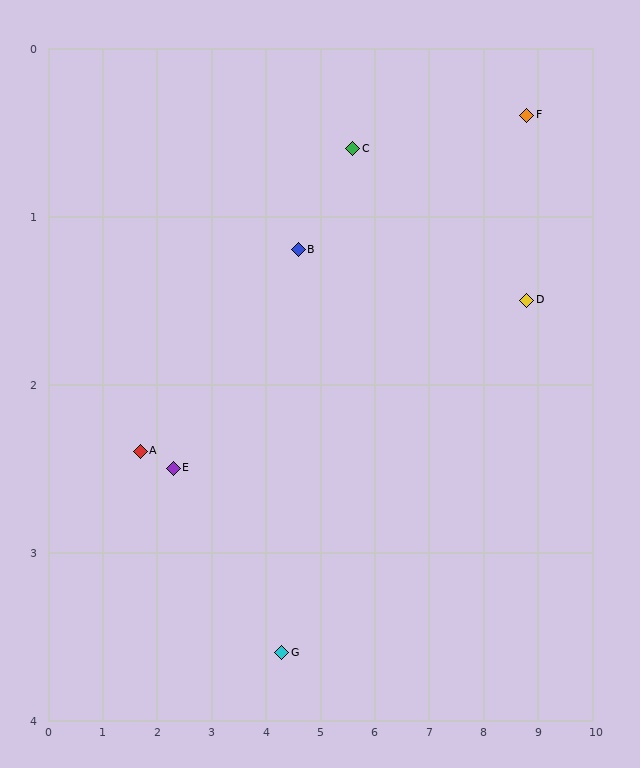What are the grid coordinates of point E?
Point E is at approximately (2.3, 2.5).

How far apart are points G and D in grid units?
Points G and D are about 5.0 grid units apart.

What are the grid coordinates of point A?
Point A is at approximately (1.7, 2.4).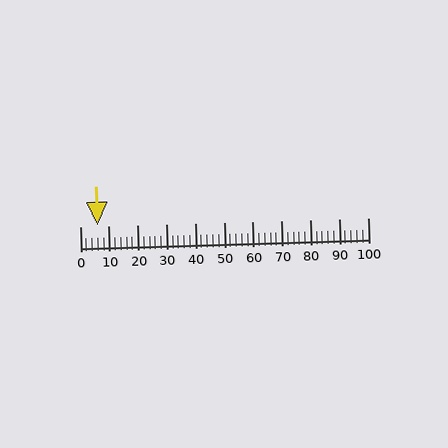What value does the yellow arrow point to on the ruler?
The yellow arrow points to approximately 6.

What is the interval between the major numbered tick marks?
The major tick marks are spaced 10 units apart.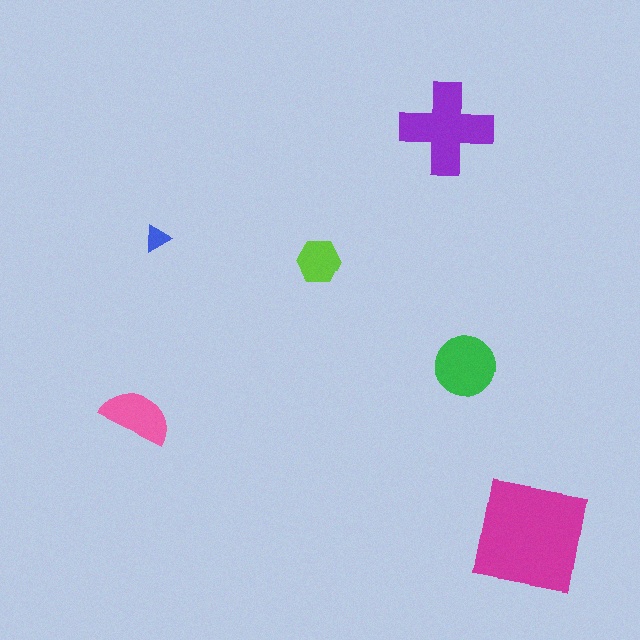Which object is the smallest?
The blue triangle.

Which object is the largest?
The magenta square.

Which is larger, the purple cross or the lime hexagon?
The purple cross.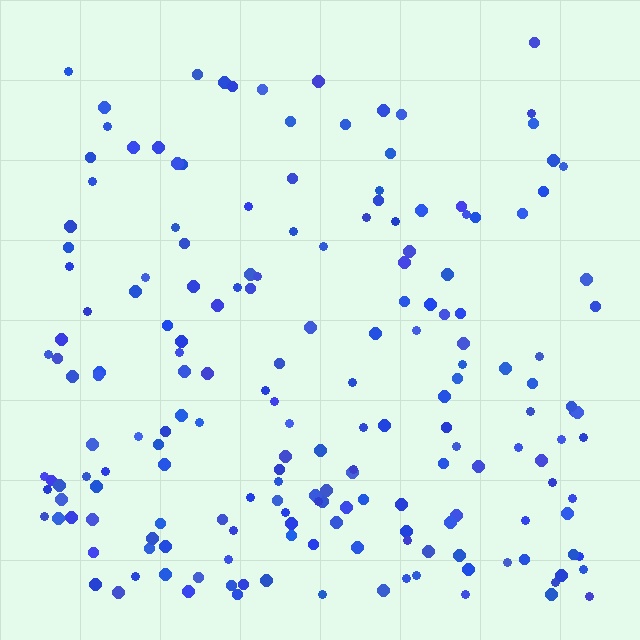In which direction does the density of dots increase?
From top to bottom, with the bottom side densest.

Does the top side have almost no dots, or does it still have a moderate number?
Still a moderate number, just noticeably fewer than the bottom.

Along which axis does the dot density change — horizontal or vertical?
Vertical.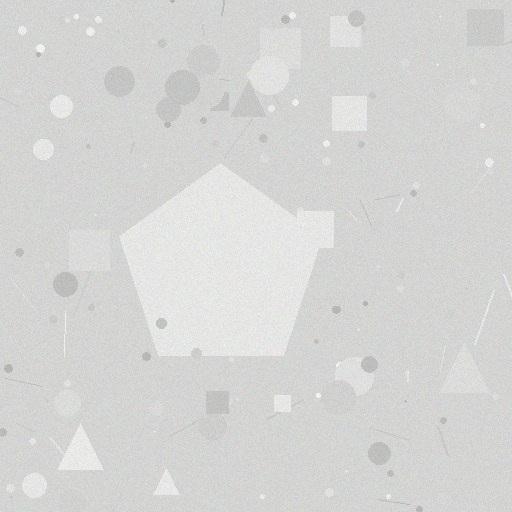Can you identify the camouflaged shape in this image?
The camouflaged shape is a pentagon.